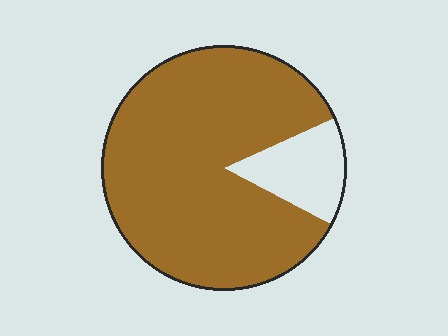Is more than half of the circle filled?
Yes.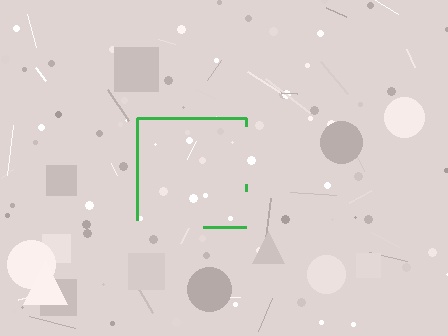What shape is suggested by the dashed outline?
The dashed outline suggests a square.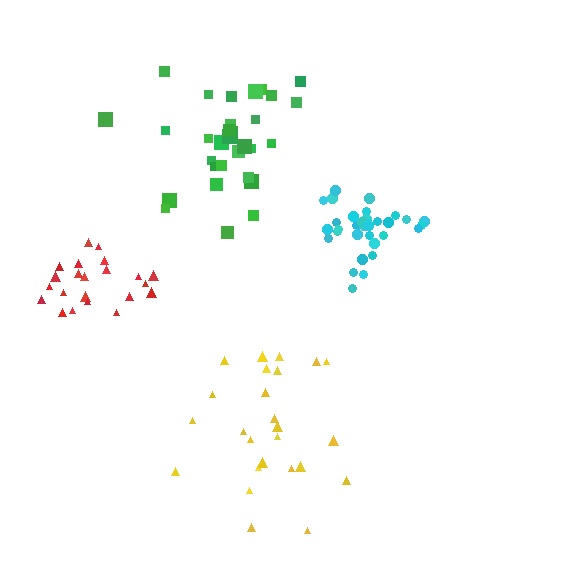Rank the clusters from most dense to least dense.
cyan, red, green, yellow.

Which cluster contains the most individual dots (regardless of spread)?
Cyan (33).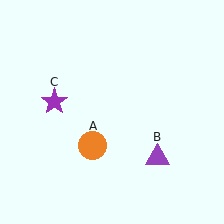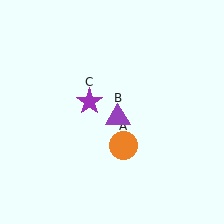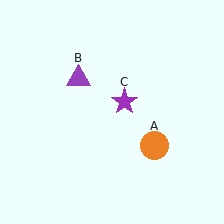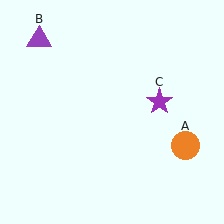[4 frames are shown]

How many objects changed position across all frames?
3 objects changed position: orange circle (object A), purple triangle (object B), purple star (object C).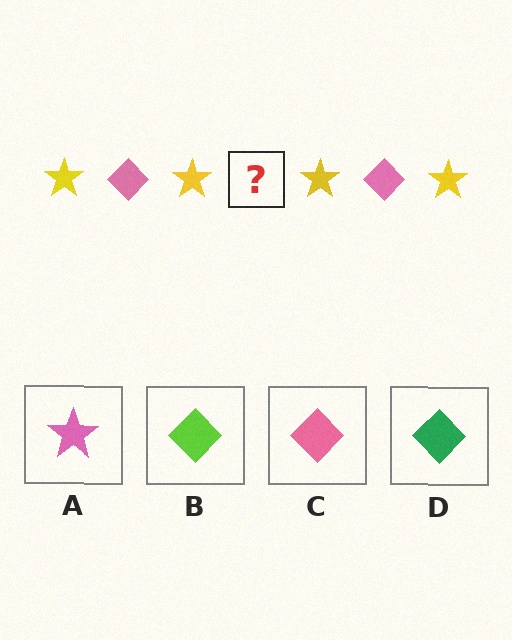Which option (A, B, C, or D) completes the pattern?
C.